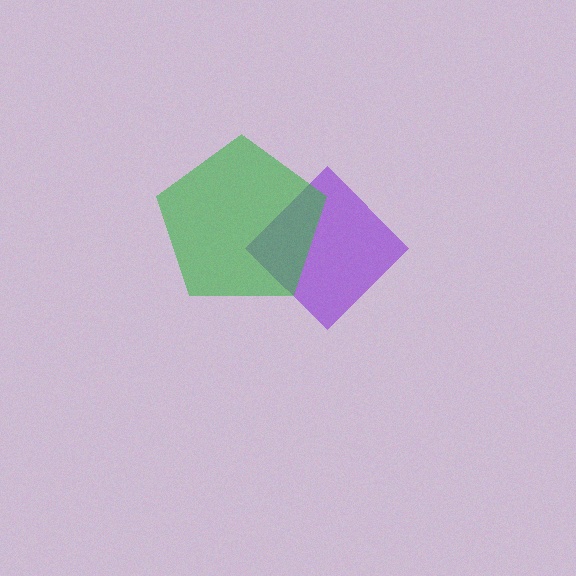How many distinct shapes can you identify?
There are 2 distinct shapes: a purple diamond, a green pentagon.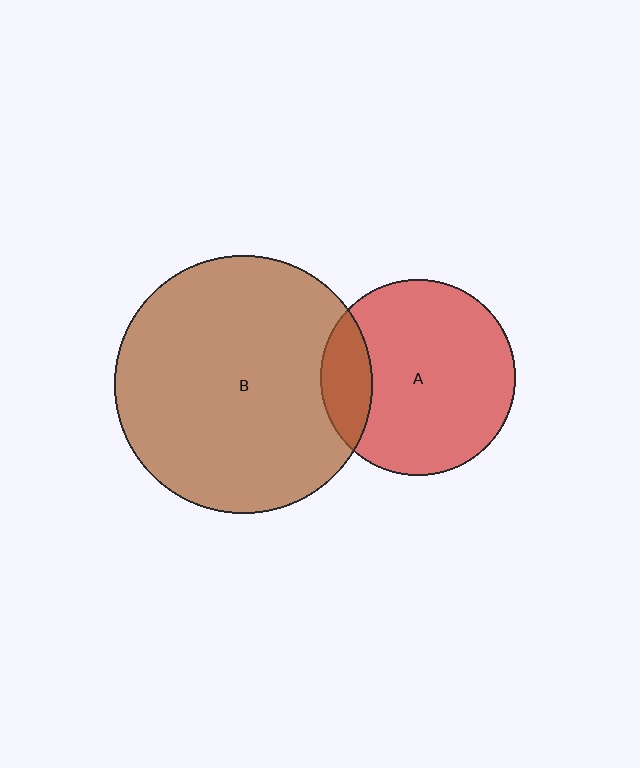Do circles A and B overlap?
Yes.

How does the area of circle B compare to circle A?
Approximately 1.7 times.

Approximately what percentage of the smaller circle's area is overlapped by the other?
Approximately 15%.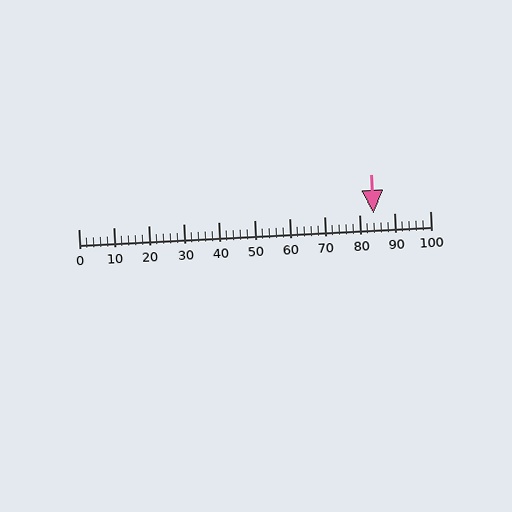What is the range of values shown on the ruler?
The ruler shows values from 0 to 100.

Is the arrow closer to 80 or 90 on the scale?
The arrow is closer to 80.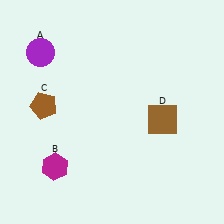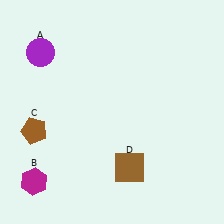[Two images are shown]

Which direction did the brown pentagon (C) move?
The brown pentagon (C) moved down.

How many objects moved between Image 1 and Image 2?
3 objects moved between the two images.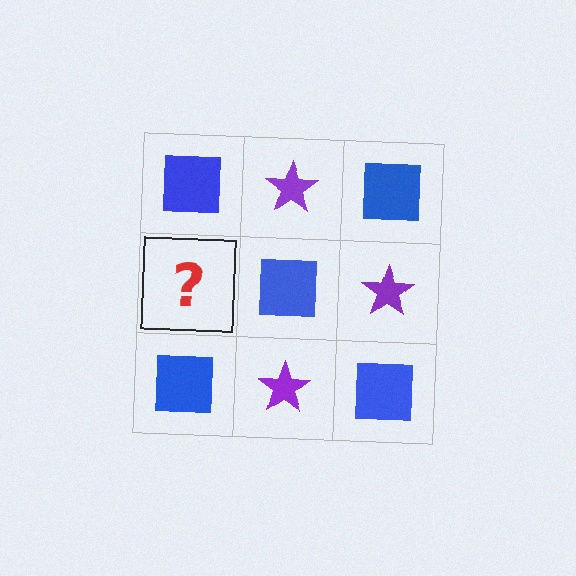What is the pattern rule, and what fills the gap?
The rule is that it alternates blue square and purple star in a checkerboard pattern. The gap should be filled with a purple star.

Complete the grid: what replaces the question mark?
The question mark should be replaced with a purple star.